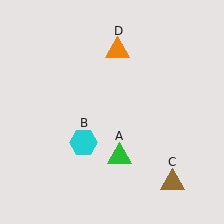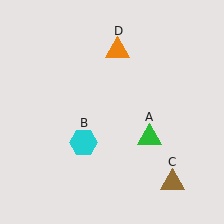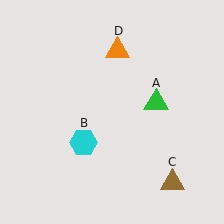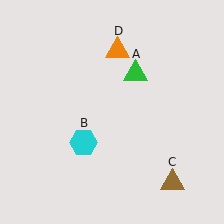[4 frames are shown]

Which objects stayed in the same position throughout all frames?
Cyan hexagon (object B) and brown triangle (object C) and orange triangle (object D) remained stationary.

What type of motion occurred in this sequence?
The green triangle (object A) rotated counterclockwise around the center of the scene.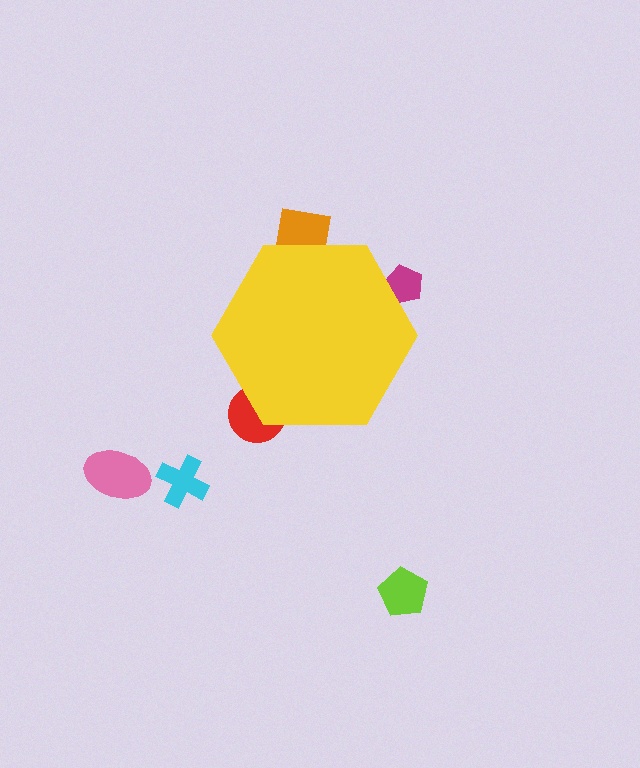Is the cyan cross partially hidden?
No, the cyan cross is fully visible.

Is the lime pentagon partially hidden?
No, the lime pentagon is fully visible.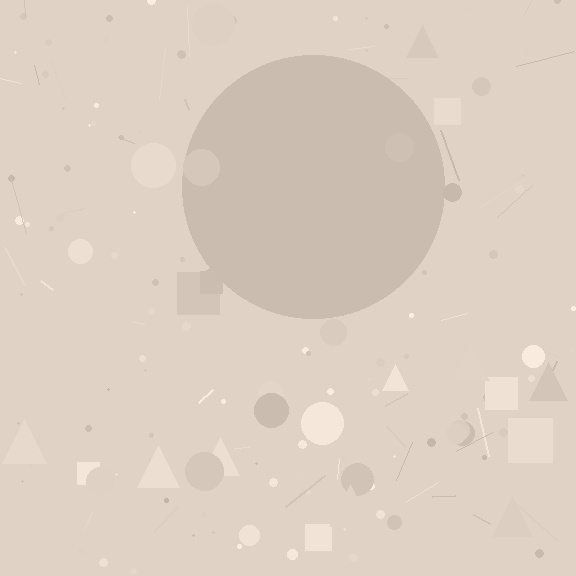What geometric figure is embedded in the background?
A circle is embedded in the background.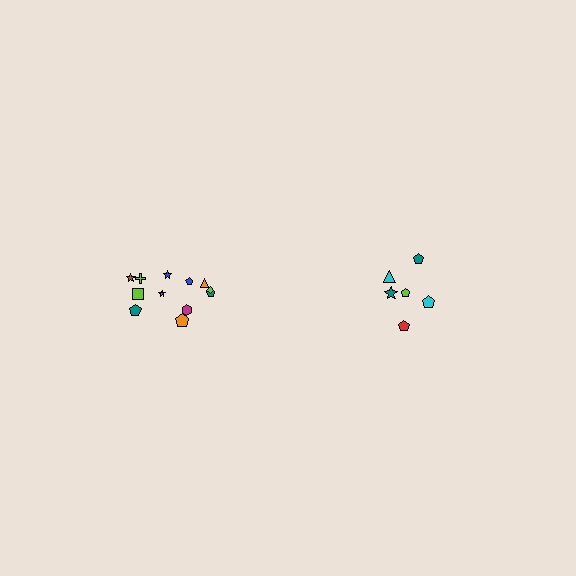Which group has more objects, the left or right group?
The left group.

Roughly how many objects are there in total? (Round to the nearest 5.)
Roughly 20 objects in total.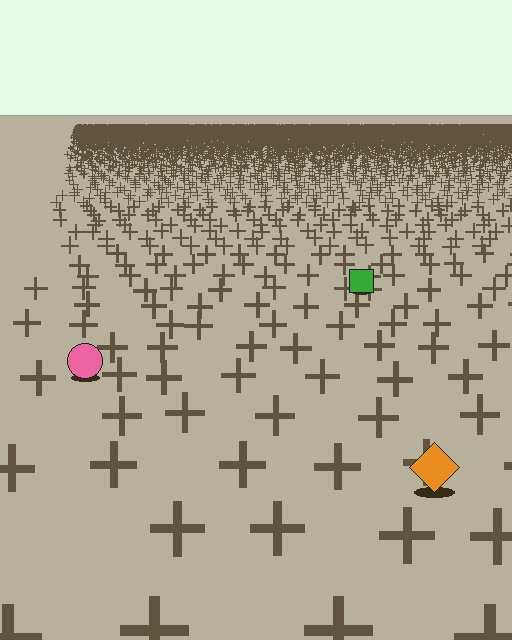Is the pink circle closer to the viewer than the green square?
Yes. The pink circle is closer — you can tell from the texture gradient: the ground texture is coarser near it.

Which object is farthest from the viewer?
The green square is farthest from the viewer. It appears smaller and the ground texture around it is denser.